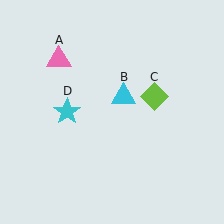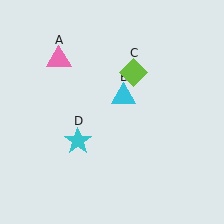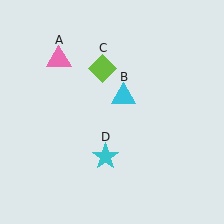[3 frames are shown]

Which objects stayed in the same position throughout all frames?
Pink triangle (object A) and cyan triangle (object B) remained stationary.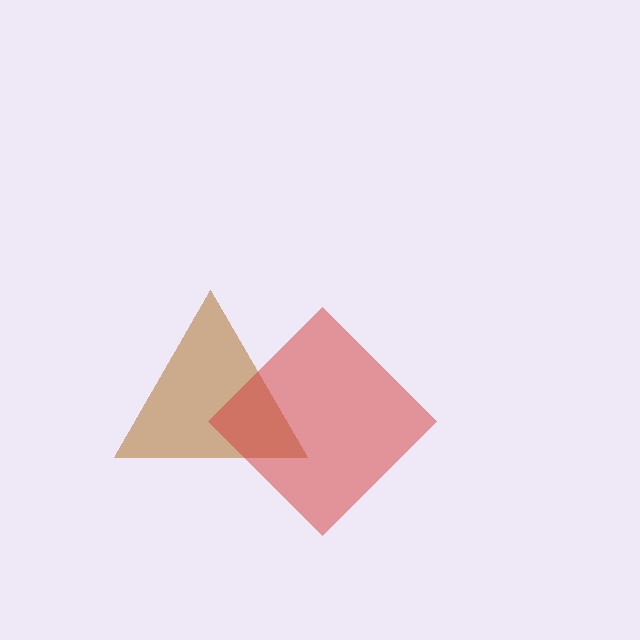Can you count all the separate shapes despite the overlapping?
Yes, there are 2 separate shapes.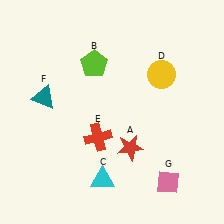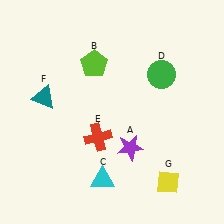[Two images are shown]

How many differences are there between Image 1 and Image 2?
There are 3 differences between the two images.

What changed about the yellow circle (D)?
In Image 1, D is yellow. In Image 2, it changed to green.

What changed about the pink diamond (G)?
In Image 1, G is pink. In Image 2, it changed to yellow.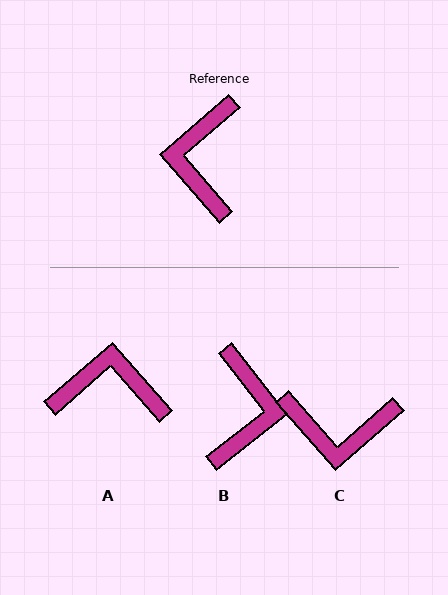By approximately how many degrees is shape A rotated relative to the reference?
Approximately 90 degrees clockwise.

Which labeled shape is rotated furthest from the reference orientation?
B, about 177 degrees away.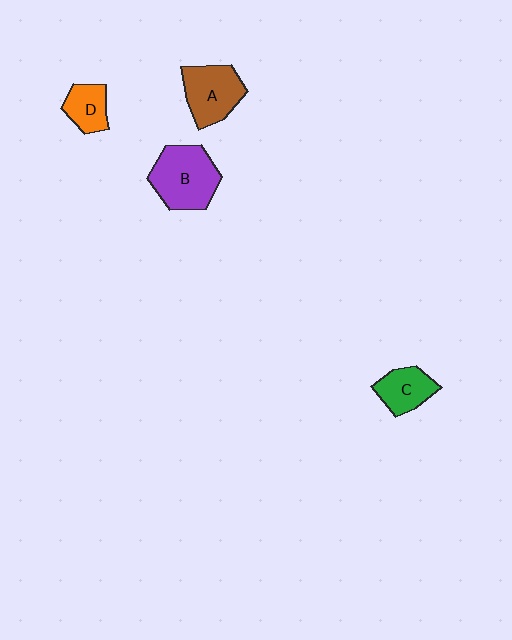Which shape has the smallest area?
Shape D (orange).